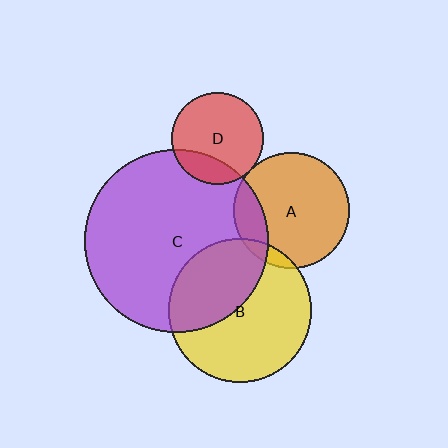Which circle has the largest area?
Circle C (purple).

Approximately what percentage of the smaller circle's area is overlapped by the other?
Approximately 40%.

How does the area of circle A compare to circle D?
Approximately 1.6 times.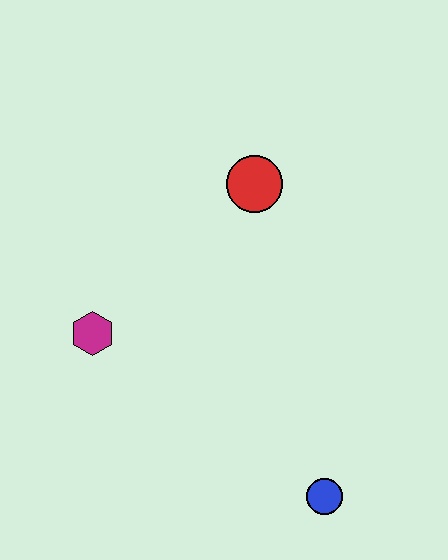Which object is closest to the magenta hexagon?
The red circle is closest to the magenta hexagon.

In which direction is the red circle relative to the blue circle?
The red circle is above the blue circle.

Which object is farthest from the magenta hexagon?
The blue circle is farthest from the magenta hexagon.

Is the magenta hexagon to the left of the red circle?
Yes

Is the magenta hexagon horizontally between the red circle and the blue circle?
No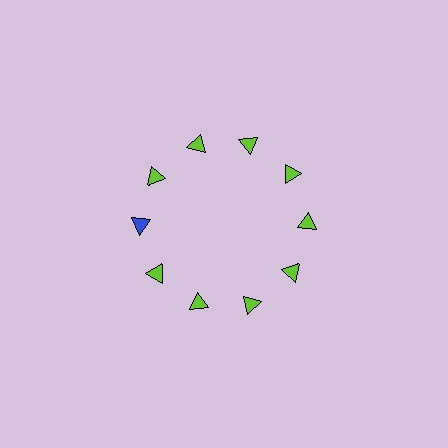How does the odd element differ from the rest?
It has a different color: blue instead of lime.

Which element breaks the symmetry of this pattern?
The blue triangle at roughly the 9 o'clock position breaks the symmetry. All other shapes are lime triangles.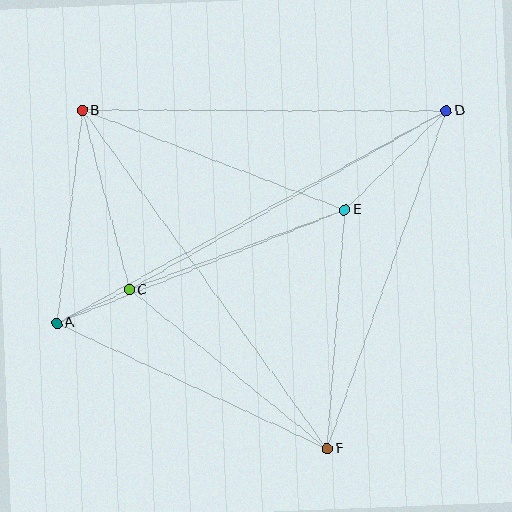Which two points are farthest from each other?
Points A and D are farthest from each other.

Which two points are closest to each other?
Points A and C are closest to each other.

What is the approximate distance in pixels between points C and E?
The distance between C and E is approximately 230 pixels.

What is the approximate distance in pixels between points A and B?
The distance between A and B is approximately 214 pixels.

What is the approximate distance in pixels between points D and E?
The distance between D and E is approximately 142 pixels.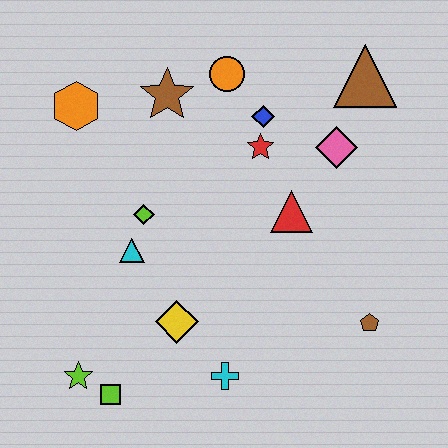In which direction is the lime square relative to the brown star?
The lime square is below the brown star.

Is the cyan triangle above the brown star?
No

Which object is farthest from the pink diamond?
The lime star is farthest from the pink diamond.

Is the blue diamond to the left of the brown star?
No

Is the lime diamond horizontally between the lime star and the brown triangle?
Yes